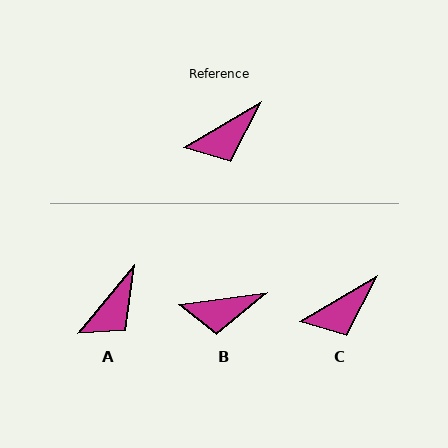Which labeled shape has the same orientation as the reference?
C.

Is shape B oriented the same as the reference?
No, it is off by about 23 degrees.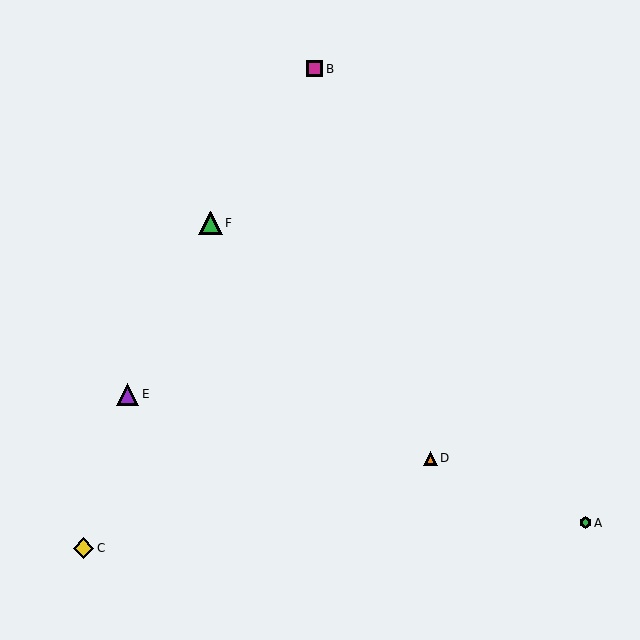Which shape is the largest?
The green triangle (labeled F) is the largest.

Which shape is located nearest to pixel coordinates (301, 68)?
The magenta square (labeled B) at (315, 69) is nearest to that location.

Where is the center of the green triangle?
The center of the green triangle is at (211, 223).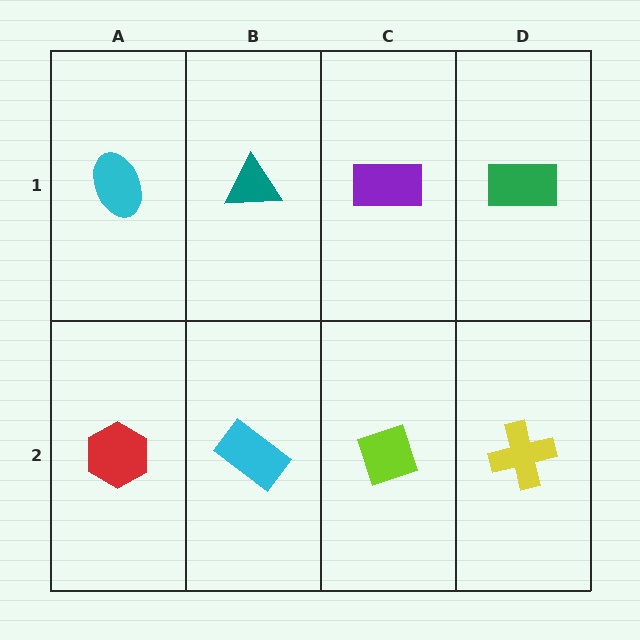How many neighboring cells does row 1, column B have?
3.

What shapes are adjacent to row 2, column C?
A purple rectangle (row 1, column C), a cyan rectangle (row 2, column B), a yellow cross (row 2, column D).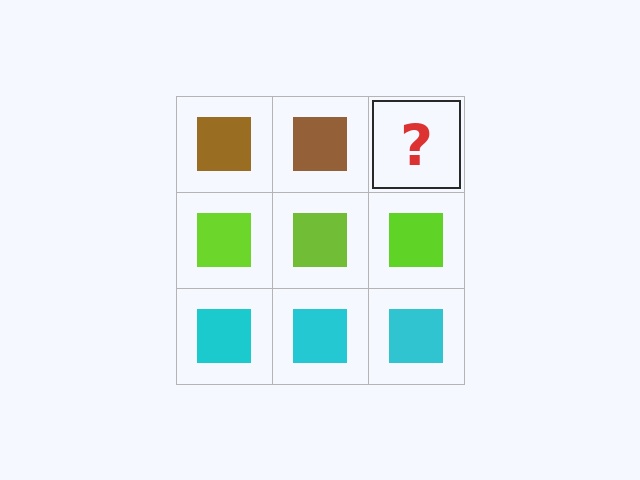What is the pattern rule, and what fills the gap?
The rule is that each row has a consistent color. The gap should be filled with a brown square.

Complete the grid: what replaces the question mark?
The question mark should be replaced with a brown square.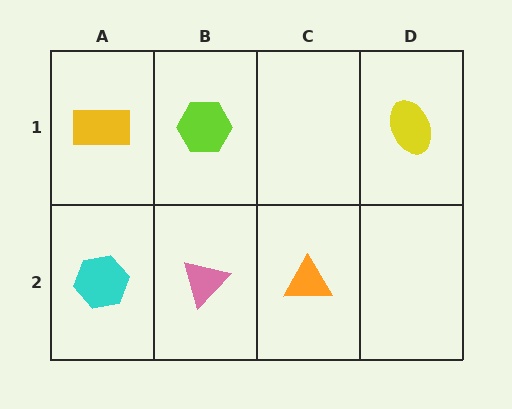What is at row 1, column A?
A yellow rectangle.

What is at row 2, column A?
A cyan hexagon.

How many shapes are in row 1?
3 shapes.